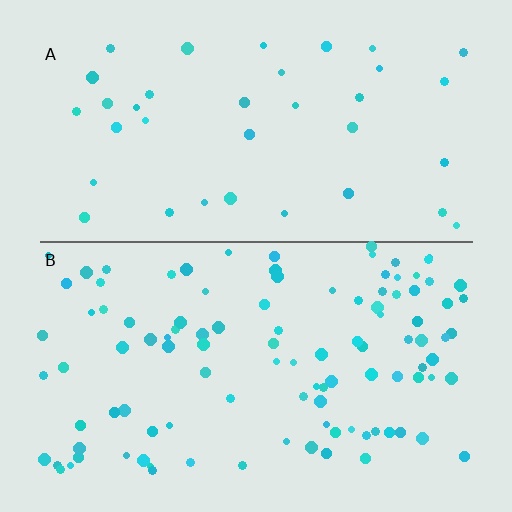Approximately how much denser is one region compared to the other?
Approximately 2.9× — region B over region A.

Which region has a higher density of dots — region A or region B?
B (the bottom).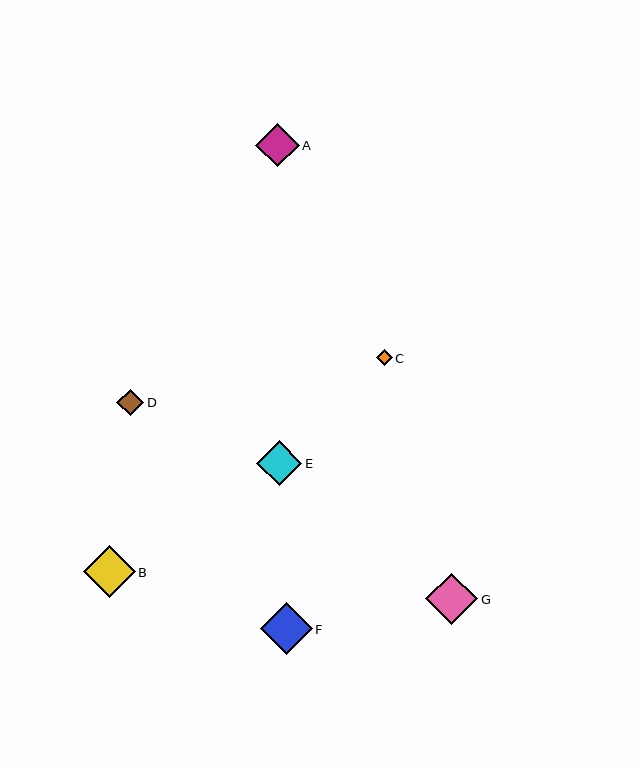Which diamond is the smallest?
Diamond C is the smallest with a size of approximately 16 pixels.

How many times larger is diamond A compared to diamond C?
Diamond A is approximately 2.6 times the size of diamond C.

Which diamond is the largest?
Diamond B is the largest with a size of approximately 52 pixels.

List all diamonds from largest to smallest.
From largest to smallest: B, G, F, E, A, D, C.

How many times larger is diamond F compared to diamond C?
Diamond F is approximately 3.1 times the size of diamond C.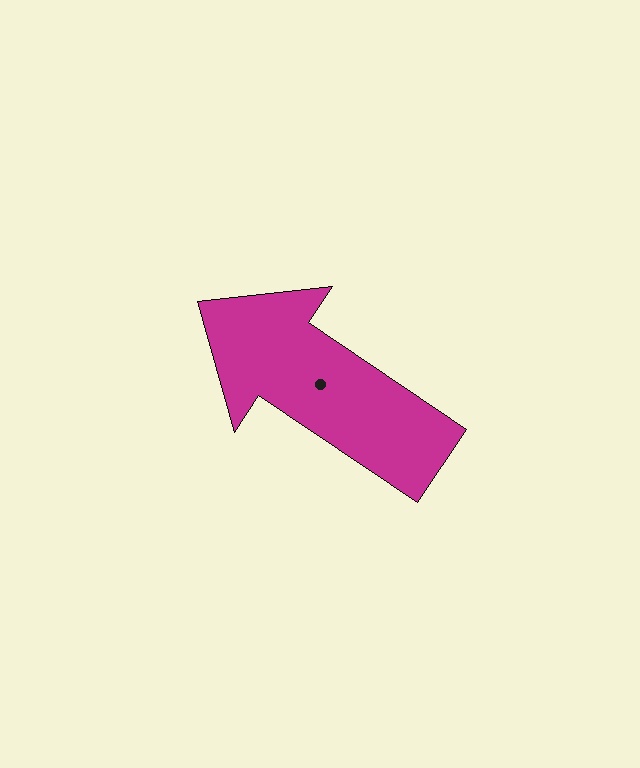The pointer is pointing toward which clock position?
Roughly 10 o'clock.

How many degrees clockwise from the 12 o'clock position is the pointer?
Approximately 304 degrees.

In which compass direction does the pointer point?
Northwest.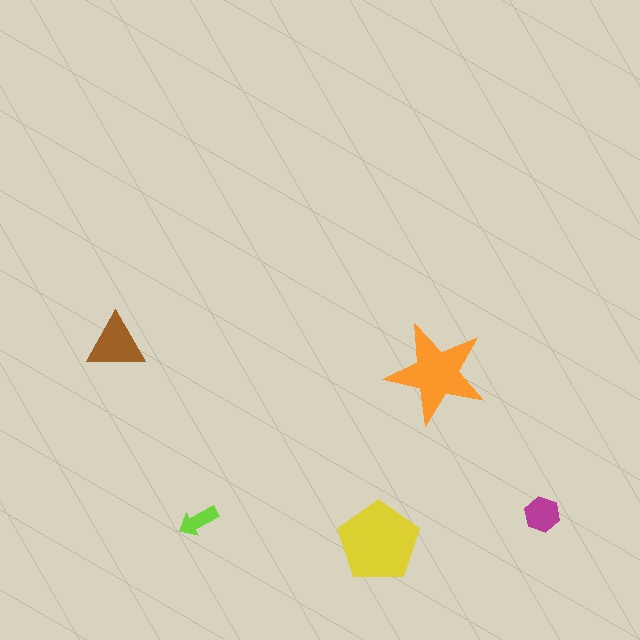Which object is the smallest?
The lime arrow.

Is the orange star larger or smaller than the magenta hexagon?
Larger.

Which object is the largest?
The yellow pentagon.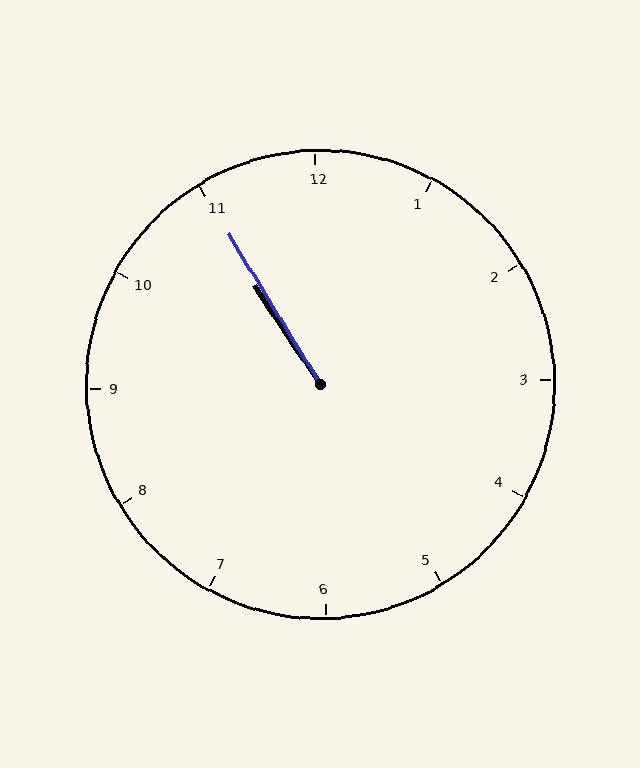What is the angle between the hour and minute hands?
Approximately 2 degrees.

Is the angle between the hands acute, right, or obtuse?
It is acute.